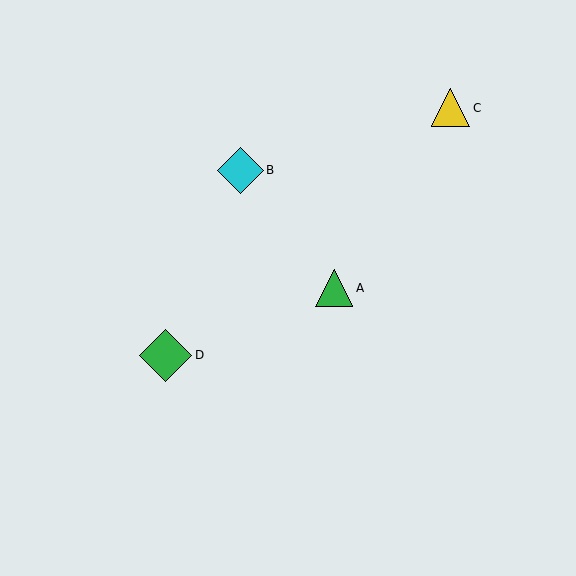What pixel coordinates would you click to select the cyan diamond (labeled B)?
Click at (240, 171) to select the cyan diamond B.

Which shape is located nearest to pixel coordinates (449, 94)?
The yellow triangle (labeled C) at (451, 108) is nearest to that location.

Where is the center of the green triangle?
The center of the green triangle is at (334, 288).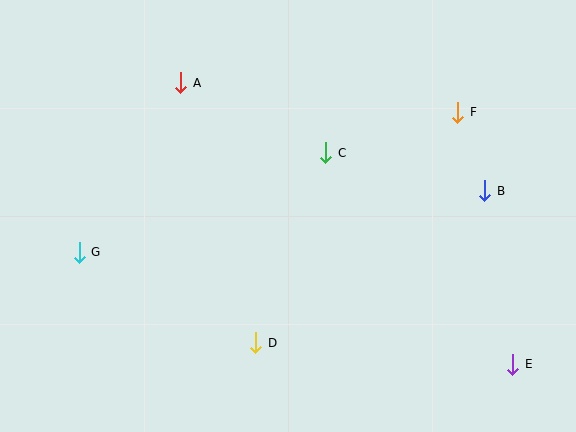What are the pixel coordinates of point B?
Point B is at (485, 191).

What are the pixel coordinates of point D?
Point D is at (256, 343).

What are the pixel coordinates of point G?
Point G is at (79, 252).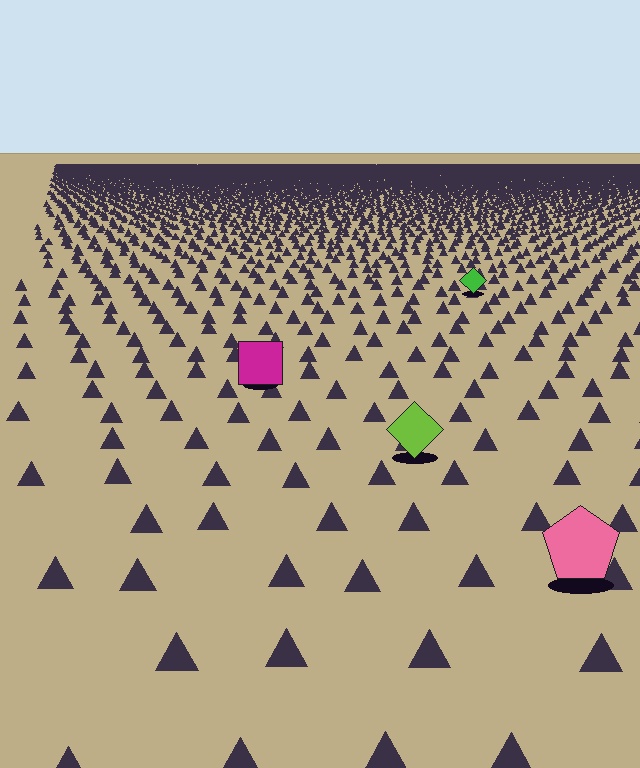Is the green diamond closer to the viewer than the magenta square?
No. The magenta square is closer — you can tell from the texture gradient: the ground texture is coarser near it.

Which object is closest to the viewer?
The pink pentagon is closest. The texture marks near it are larger and more spread out.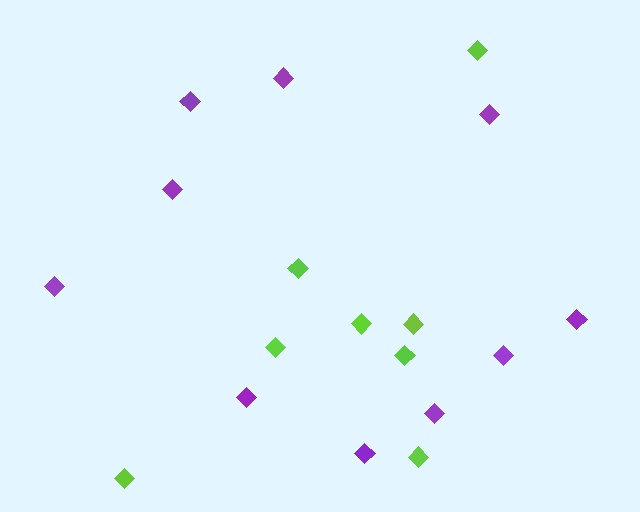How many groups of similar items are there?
There are 2 groups: one group of purple diamonds (10) and one group of lime diamonds (8).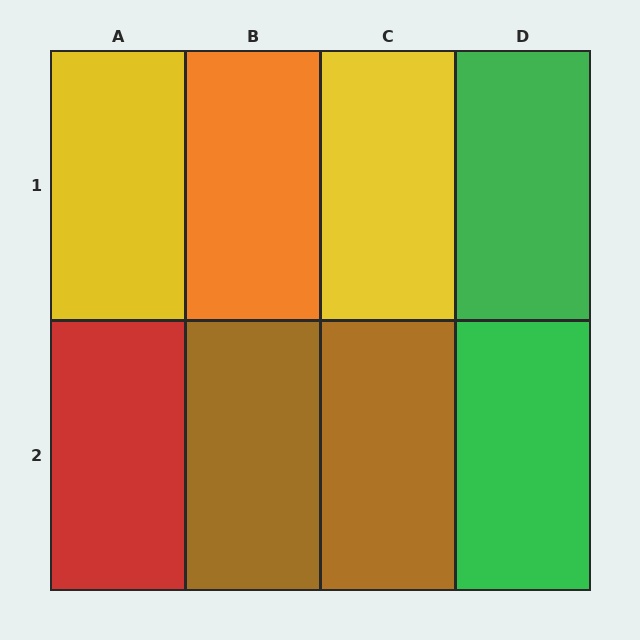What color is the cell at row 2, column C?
Brown.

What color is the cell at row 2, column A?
Red.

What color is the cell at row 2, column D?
Green.